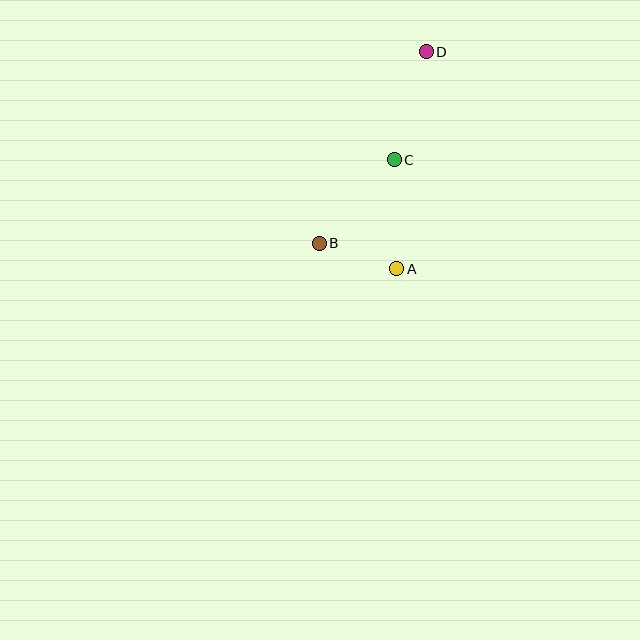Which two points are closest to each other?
Points A and B are closest to each other.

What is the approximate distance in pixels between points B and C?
The distance between B and C is approximately 113 pixels.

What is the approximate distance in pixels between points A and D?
The distance between A and D is approximately 219 pixels.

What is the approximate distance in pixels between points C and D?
The distance between C and D is approximately 113 pixels.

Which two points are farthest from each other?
Points B and D are farthest from each other.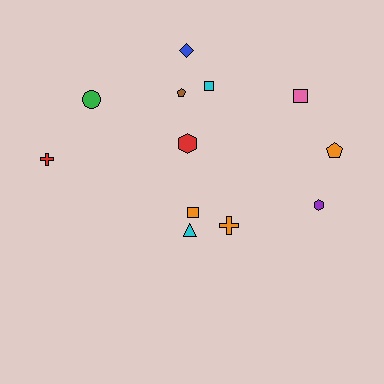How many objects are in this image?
There are 12 objects.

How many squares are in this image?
There are 3 squares.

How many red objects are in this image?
There are 2 red objects.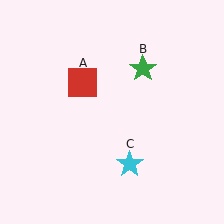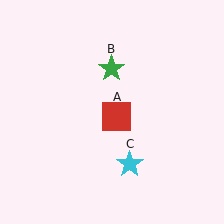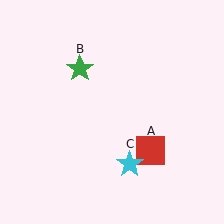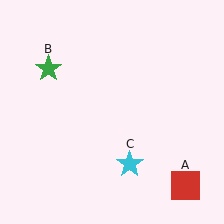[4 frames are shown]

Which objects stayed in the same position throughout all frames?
Cyan star (object C) remained stationary.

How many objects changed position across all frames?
2 objects changed position: red square (object A), green star (object B).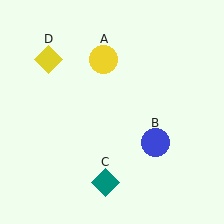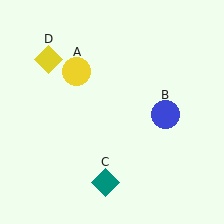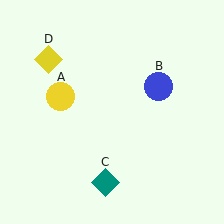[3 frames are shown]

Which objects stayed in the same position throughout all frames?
Teal diamond (object C) and yellow diamond (object D) remained stationary.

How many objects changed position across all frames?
2 objects changed position: yellow circle (object A), blue circle (object B).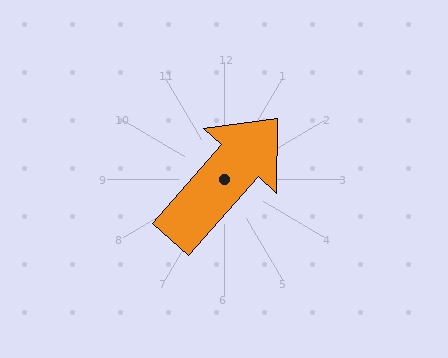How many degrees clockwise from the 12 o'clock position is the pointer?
Approximately 42 degrees.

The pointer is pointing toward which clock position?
Roughly 1 o'clock.